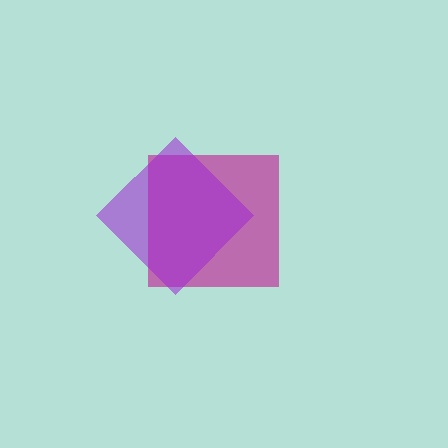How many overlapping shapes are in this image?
There are 2 overlapping shapes in the image.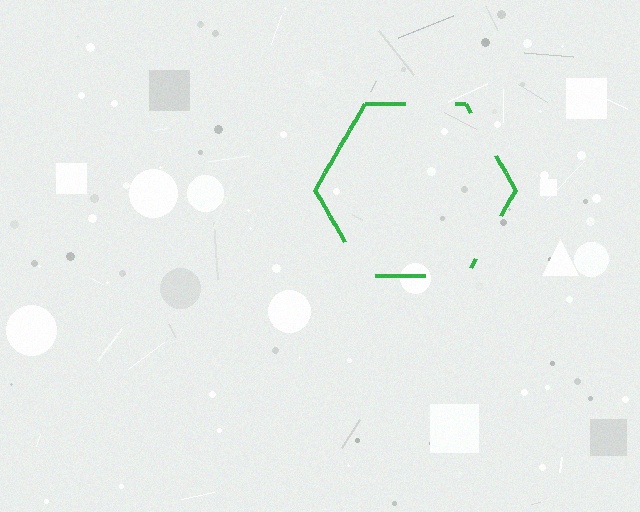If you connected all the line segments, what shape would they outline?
They would outline a hexagon.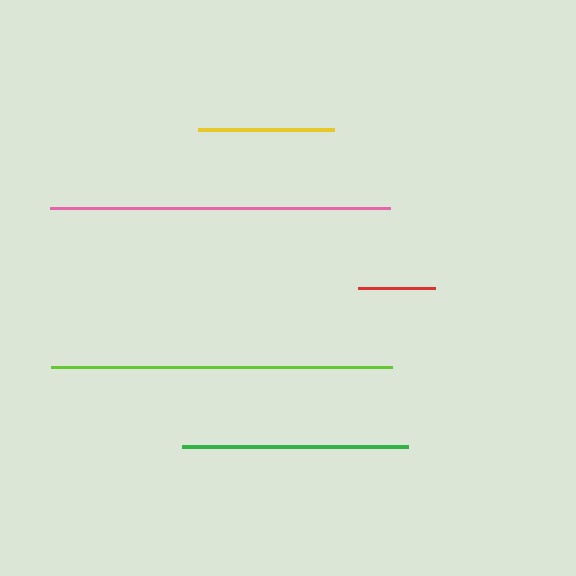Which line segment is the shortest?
The red line is the shortest at approximately 78 pixels.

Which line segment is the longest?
The lime line is the longest at approximately 342 pixels.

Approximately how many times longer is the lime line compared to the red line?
The lime line is approximately 4.4 times the length of the red line.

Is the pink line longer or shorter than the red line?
The pink line is longer than the red line.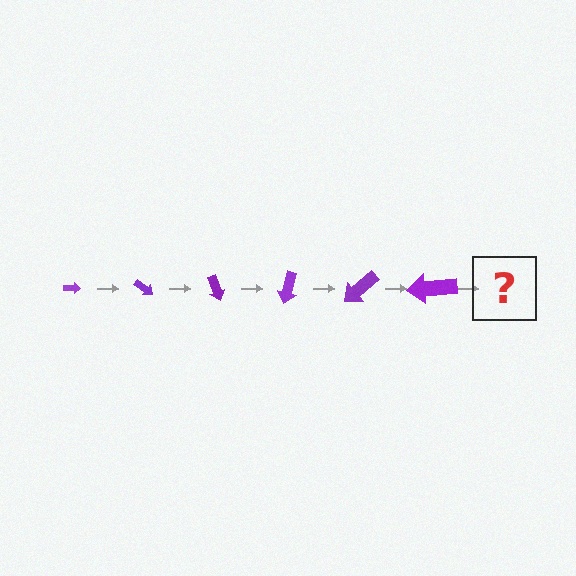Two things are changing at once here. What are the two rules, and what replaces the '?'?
The two rules are that the arrow grows larger each step and it rotates 35 degrees each step. The '?' should be an arrow, larger than the previous one and rotated 210 degrees from the start.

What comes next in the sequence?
The next element should be an arrow, larger than the previous one and rotated 210 degrees from the start.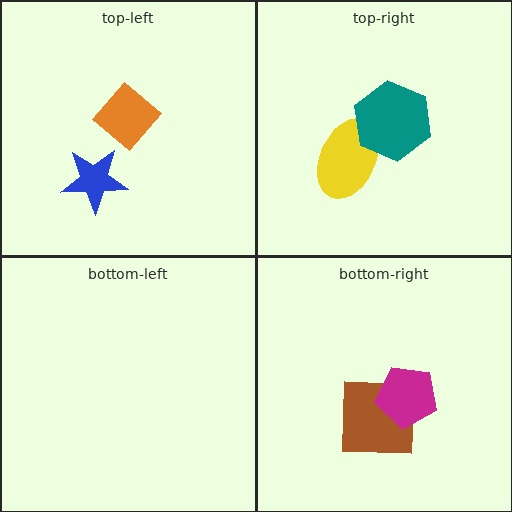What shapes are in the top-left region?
The blue star, the orange diamond.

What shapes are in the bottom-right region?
The brown square, the magenta pentagon.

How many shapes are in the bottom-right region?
2.